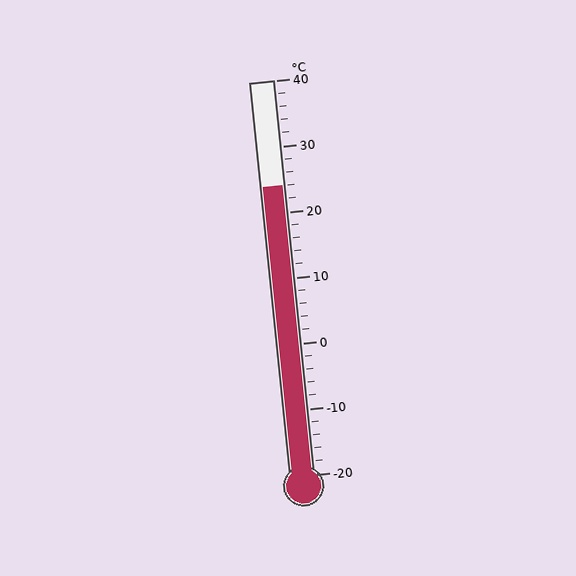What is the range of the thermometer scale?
The thermometer scale ranges from -20°C to 40°C.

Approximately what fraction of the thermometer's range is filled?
The thermometer is filled to approximately 75% of its range.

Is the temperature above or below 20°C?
The temperature is above 20°C.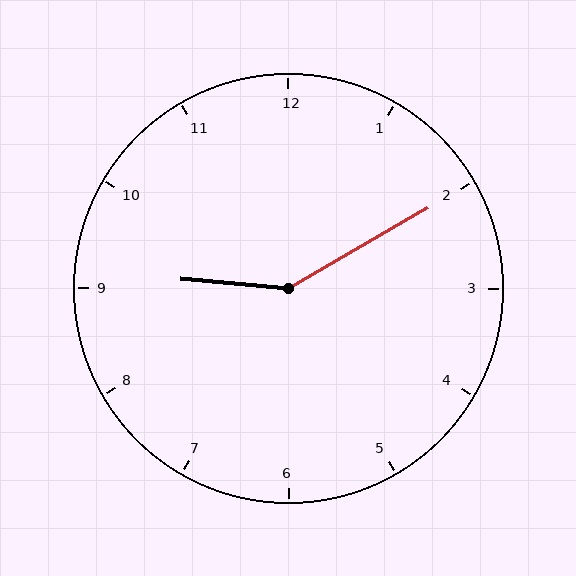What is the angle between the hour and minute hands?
Approximately 145 degrees.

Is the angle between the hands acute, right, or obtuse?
It is obtuse.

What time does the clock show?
9:10.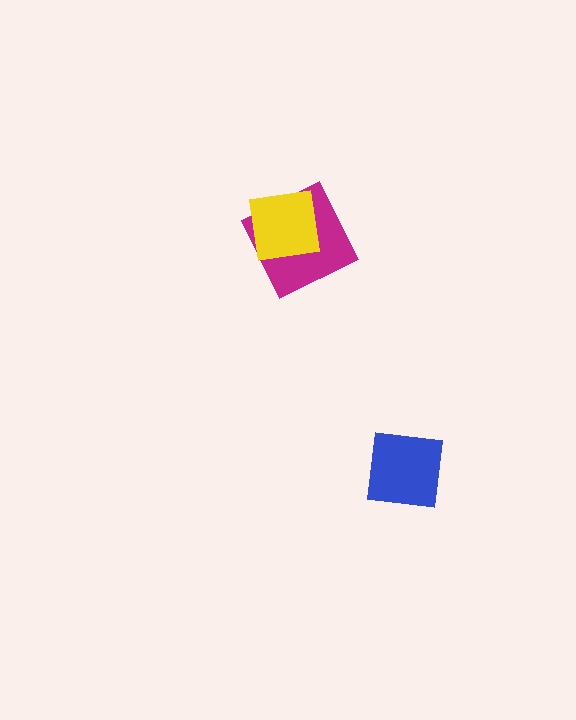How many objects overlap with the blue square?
0 objects overlap with the blue square.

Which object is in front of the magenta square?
The yellow square is in front of the magenta square.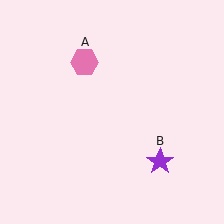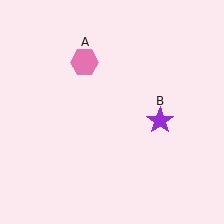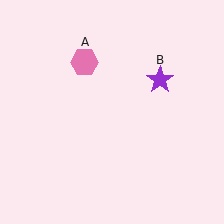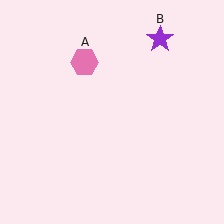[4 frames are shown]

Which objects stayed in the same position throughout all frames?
Pink hexagon (object A) remained stationary.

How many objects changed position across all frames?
1 object changed position: purple star (object B).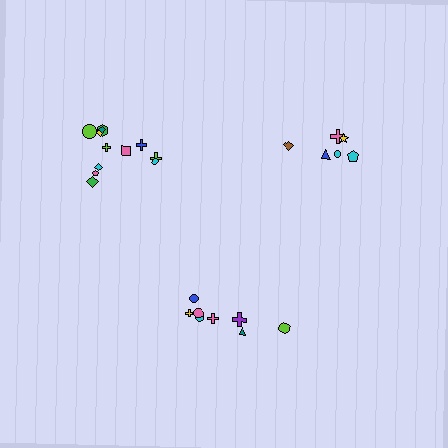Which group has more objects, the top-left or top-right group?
The top-left group.